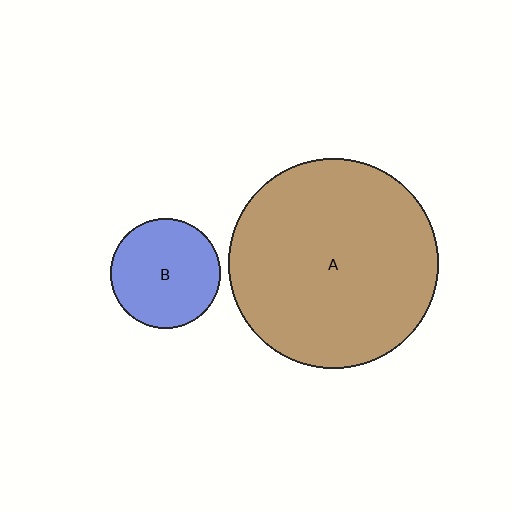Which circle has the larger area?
Circle A (brown).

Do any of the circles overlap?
No, none of the circles overlap.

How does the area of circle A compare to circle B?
Approximately 3.6 times.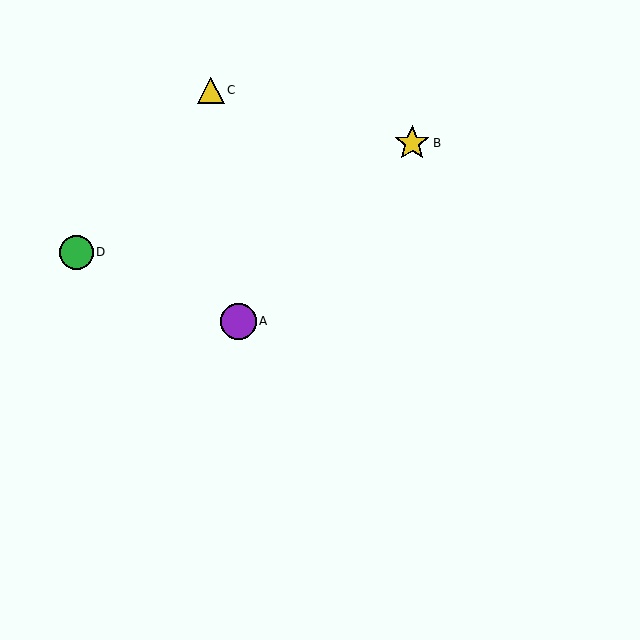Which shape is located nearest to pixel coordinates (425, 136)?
The yellow star (labeled B) at (412, 143) is nearest to that location.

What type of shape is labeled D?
Shape D is a green circle.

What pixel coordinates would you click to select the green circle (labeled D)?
Click at (76, 252) to select the green circle D.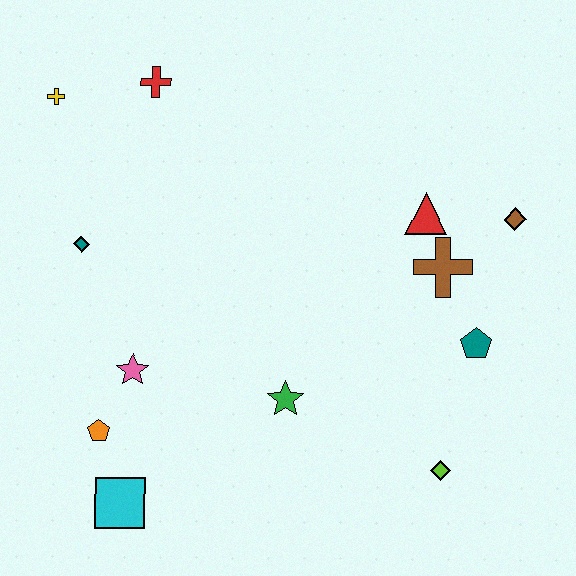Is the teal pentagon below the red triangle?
Yes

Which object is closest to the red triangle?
The brown cross is closest to the red triangle.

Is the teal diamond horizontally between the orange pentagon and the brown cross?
No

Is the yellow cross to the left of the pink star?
Yes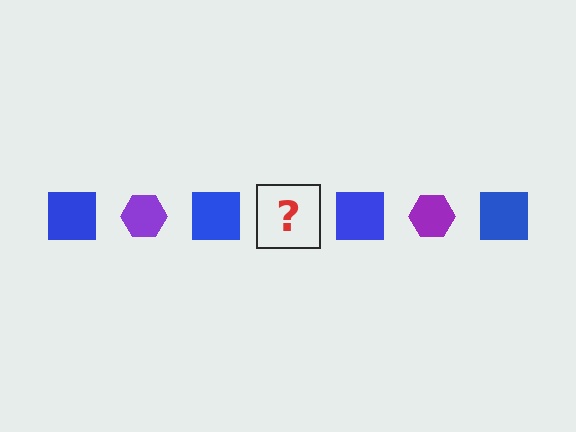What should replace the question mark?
The question mark should be replaced with a purple hexagon.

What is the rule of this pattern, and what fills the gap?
The rule is that the pattern alternates between blue square and purple hexagon. The gap should be filled with a purple hexagon.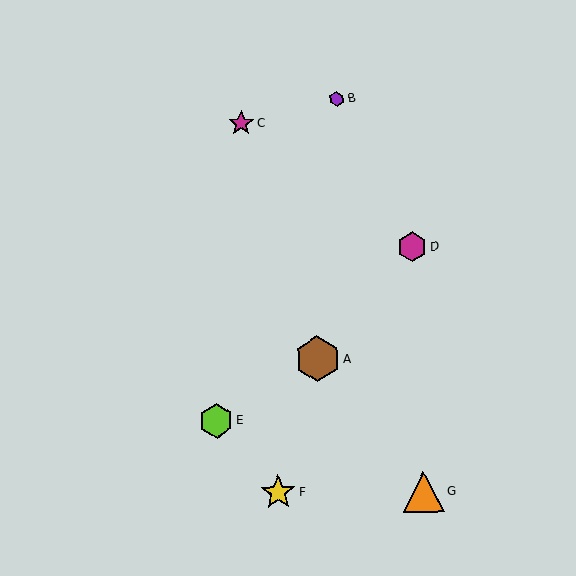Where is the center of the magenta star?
The center of the magenta star is at (241, 123).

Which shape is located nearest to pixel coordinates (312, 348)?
The brown hexagon (labeled A) at (317, 359) is nearest to that location.